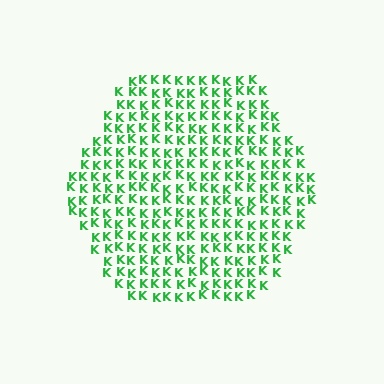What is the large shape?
The large shape is a hexagon.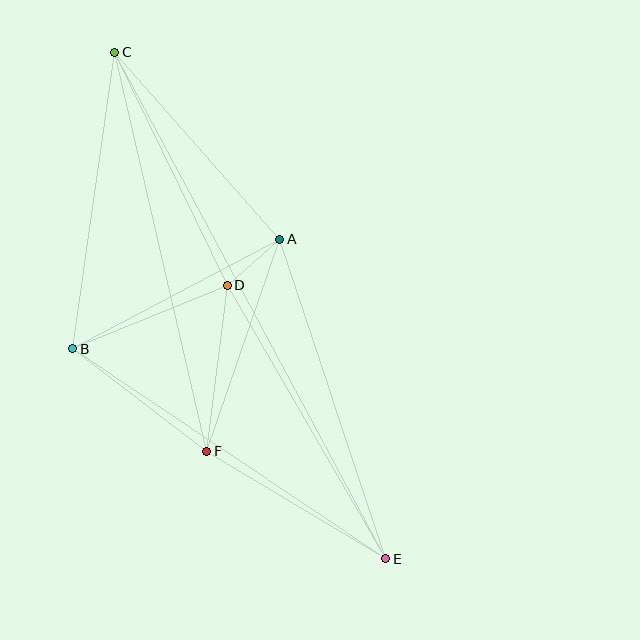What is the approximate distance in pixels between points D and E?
The distance between D and E is approximately 316 pixels.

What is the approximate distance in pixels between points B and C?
The distance between B and C is approximately 299 pixels.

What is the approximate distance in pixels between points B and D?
The distance between B and D is approximately 167 pixels.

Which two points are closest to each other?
Points A and D are closest to each other.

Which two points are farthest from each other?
Points C and E are farthest from each other.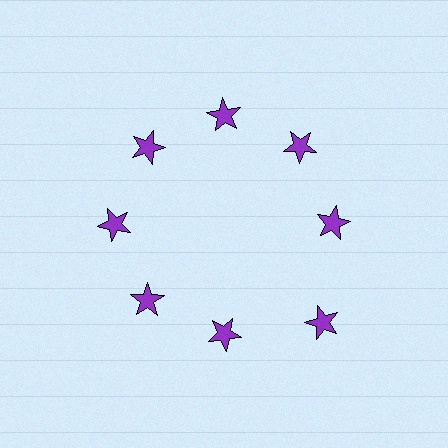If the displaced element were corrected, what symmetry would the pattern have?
It would have 8-fold rotational symmetry — the pattern would map onto itself every 45 degrees.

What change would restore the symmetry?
The symmetry would be restored by moving it inward, back onto the ring so that all 8 stars sit at equal angles and equal distance from the center.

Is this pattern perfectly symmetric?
No. The 8 purple stars are arranged in a ring, but one element near the 4 o'clock position is pushed outward from the center, breaking the 8-fold rotational symmetry.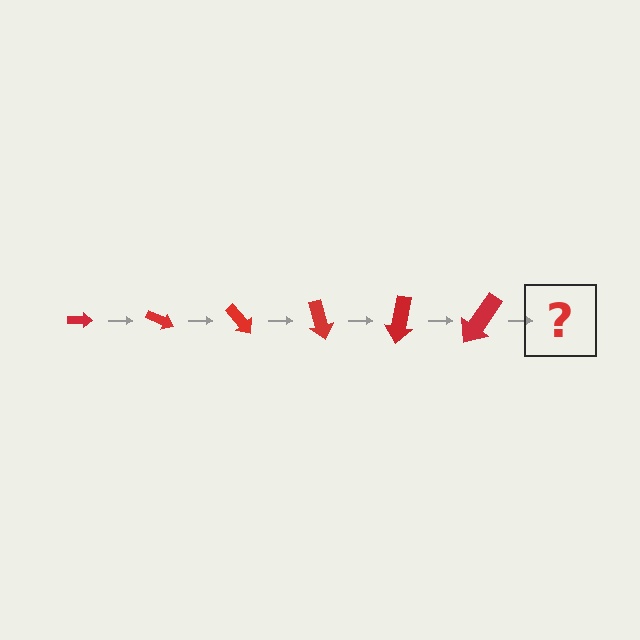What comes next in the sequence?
The next element should be an arrow, larger than the previous one and rotated 150 degrees from the start.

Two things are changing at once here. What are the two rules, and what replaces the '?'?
The two rules are that the arrow grows larger each step and it rotates 25 degrees each step. The '?' should be an arrow, larger than the previous one and rotated 150 degrees from the start.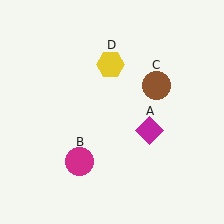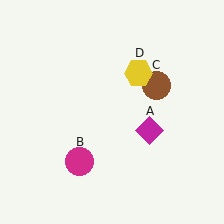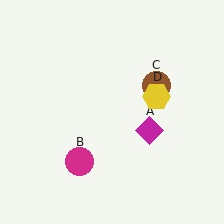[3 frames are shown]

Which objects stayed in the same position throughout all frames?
Magenta diamond (object A) and magenta circle (object B) and brown circle (object C) remained stationary.